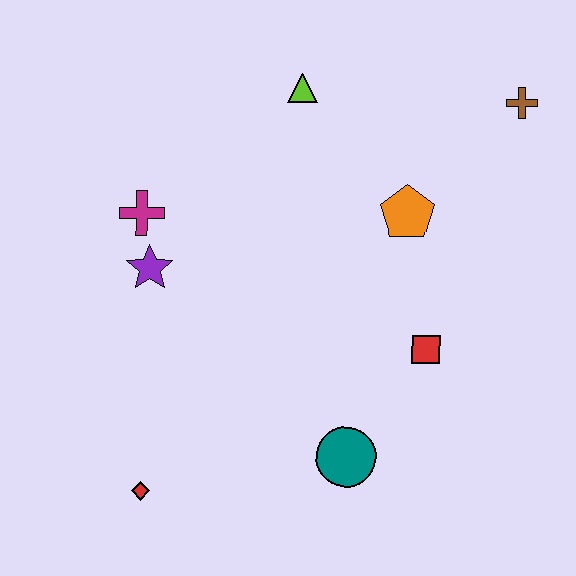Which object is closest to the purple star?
The magenta cross is closest to the purple star.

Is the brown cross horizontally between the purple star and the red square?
No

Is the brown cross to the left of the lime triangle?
No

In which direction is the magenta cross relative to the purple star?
The magenta cross is above the purple star.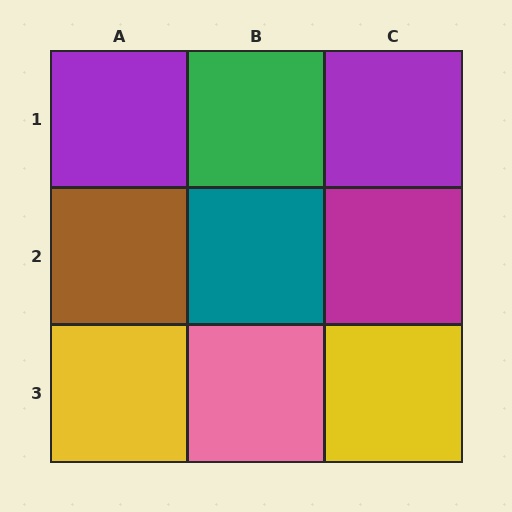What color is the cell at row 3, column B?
Pink.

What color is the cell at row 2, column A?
Brown.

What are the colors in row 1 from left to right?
Purple, green, purple.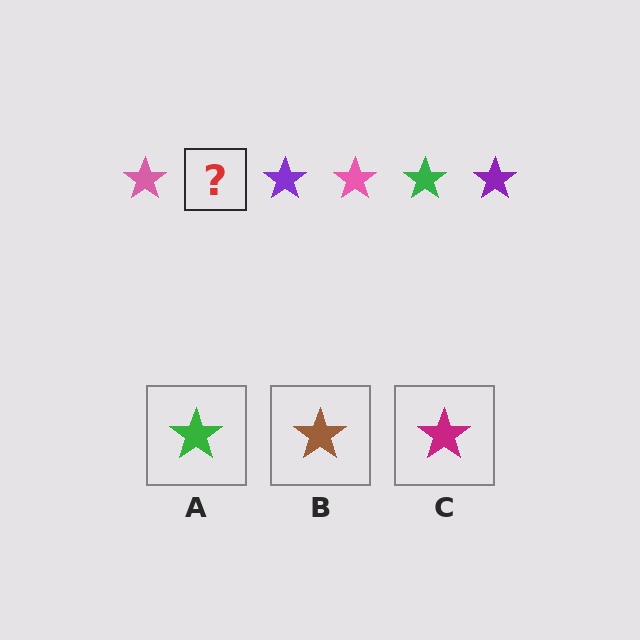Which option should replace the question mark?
Option A.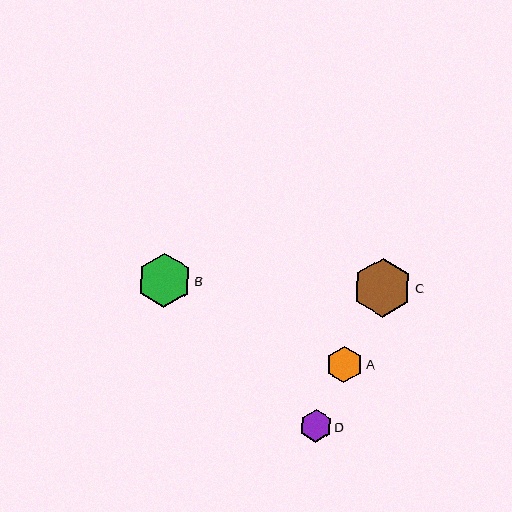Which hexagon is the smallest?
Hexagon D is the smallest with a size of approximately 32 pixels.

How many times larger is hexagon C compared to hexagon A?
Hexagon C is approximately 1.6 times the size of hexagon A.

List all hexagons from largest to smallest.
From largest to smallest: C, B, A, D.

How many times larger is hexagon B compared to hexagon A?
Hexagon B is approximately 1.5 times the size of hexagon A.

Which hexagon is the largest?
Hexagon C is the largest with a size of approximately 59 pixels.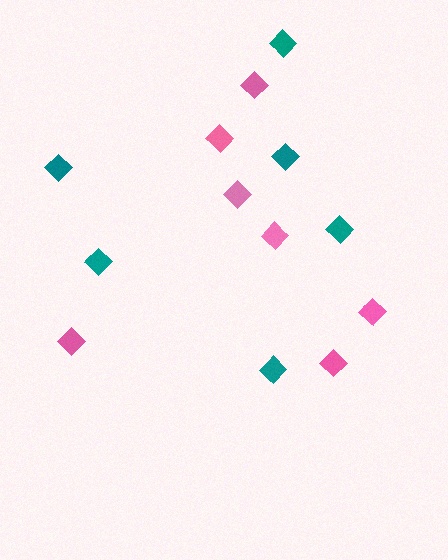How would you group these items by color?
There are 2 groups: one group of pink diamonds (7) and one group of teal diamonds (6).